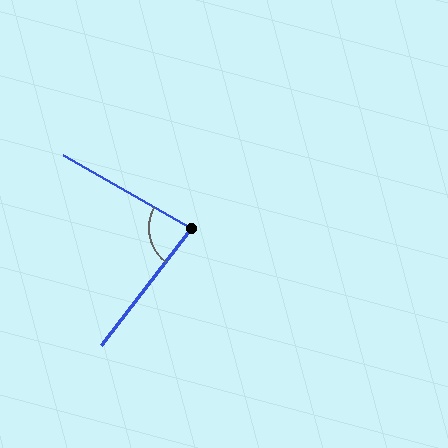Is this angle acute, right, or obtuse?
It is acute.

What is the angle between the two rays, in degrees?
Approximately 82 degrees.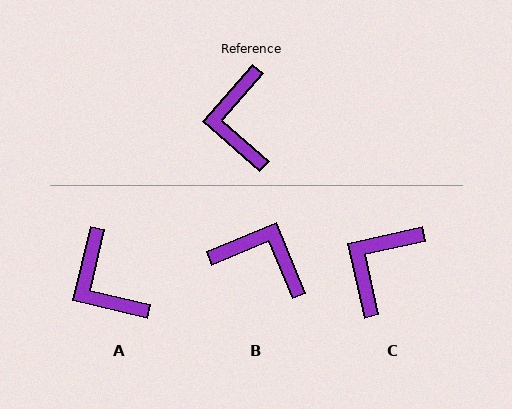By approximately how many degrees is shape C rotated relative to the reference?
Approximately 36 degrees clockwise.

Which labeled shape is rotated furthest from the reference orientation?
B, about 116 degrees away.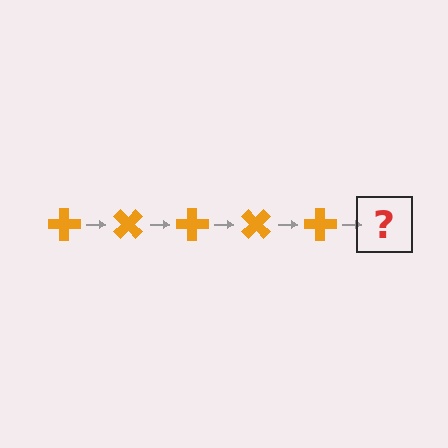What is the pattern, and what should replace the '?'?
The pattern is that the cross rotates 45 degrees each step. The '?' should be an orange cross rotated 225 degrees.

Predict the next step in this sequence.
The next step is an orange cross rotated 225 degrees.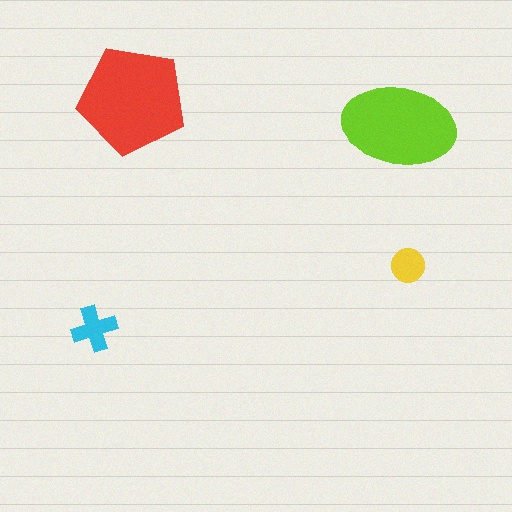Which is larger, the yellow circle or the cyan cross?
The cyan cross.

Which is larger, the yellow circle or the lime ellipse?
The lime ellipse.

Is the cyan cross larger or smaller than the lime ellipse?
Smaller.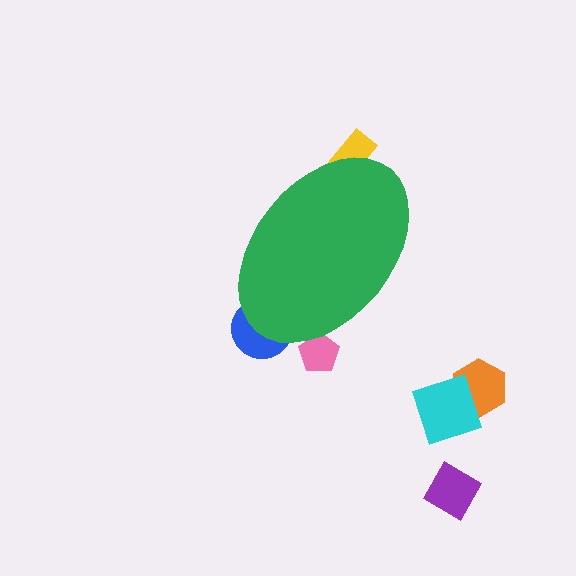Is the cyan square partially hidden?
No, the cyan square is fully visible.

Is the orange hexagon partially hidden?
No, the orange hexagon is fully visible.